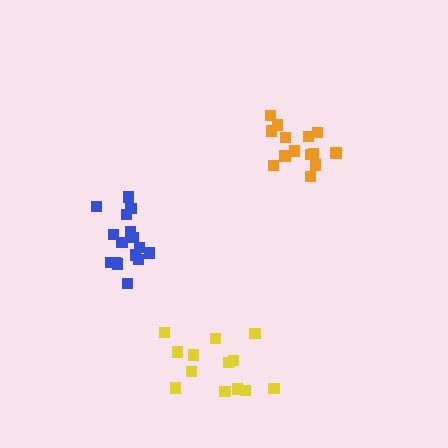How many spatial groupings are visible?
There are 3 spatial groupings.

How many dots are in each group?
Group 1: 16 dots, Group 2: 14 dots, Group 3: 13 dots (43 total).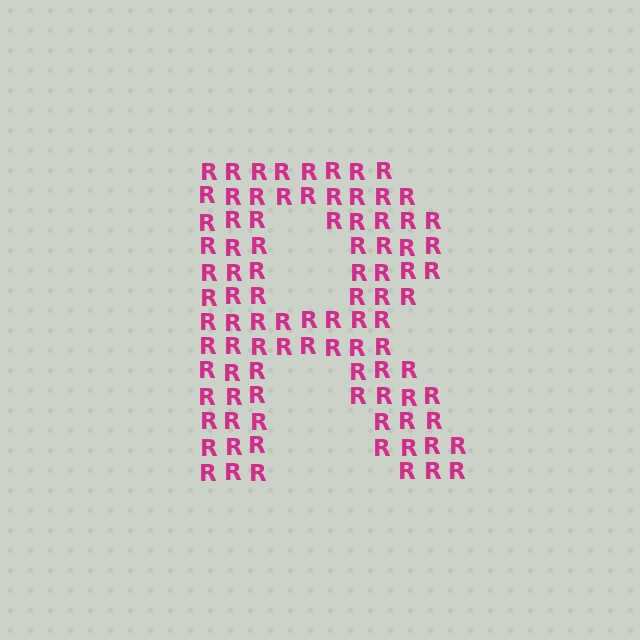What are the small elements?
The small elements are letter R's.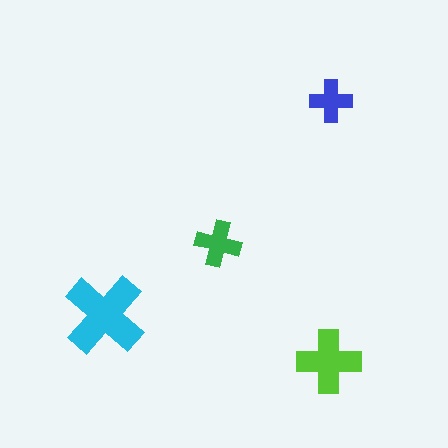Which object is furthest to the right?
The blue cross is rightmost.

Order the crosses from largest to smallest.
the cyan one, the lime one, the green one, the blue one.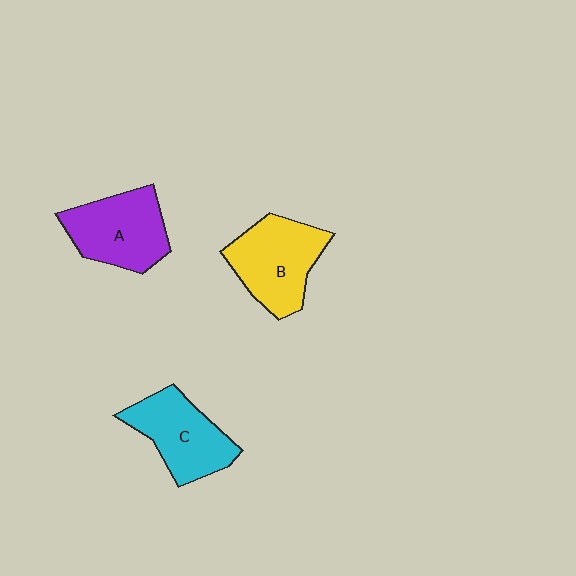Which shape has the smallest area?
Shape C (cyan).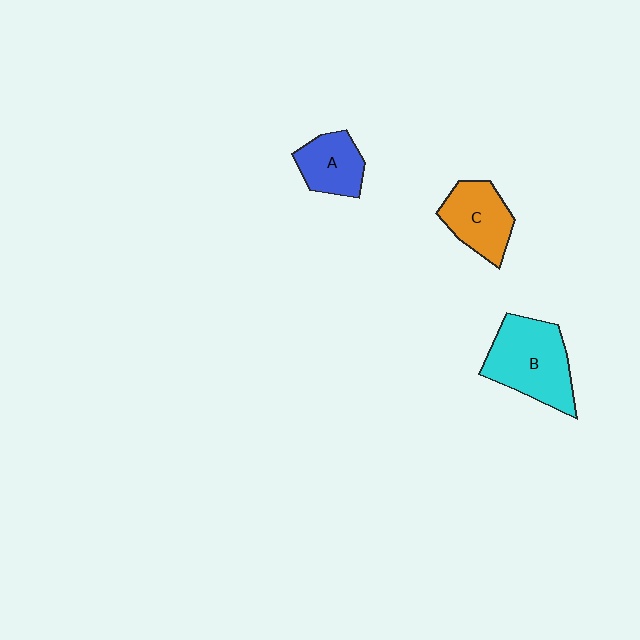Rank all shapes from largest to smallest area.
From largest to smallest: B (cyan), C (orange), A (blue).